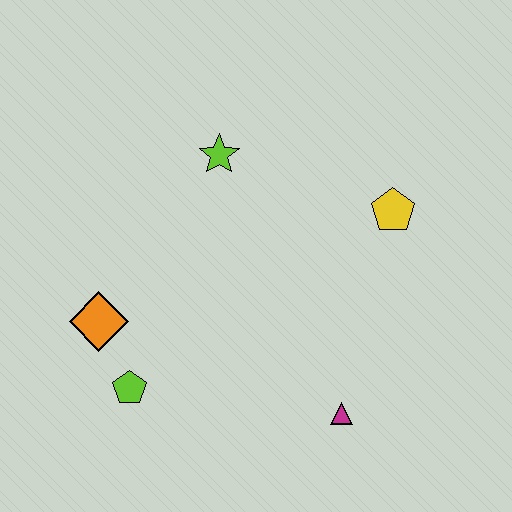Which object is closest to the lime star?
The yellow pentagon is closest to the lime star.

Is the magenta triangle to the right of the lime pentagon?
Yes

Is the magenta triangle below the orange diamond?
Yes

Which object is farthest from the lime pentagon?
The yellow pentagon is farthest from the lime pentagon.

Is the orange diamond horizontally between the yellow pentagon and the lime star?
No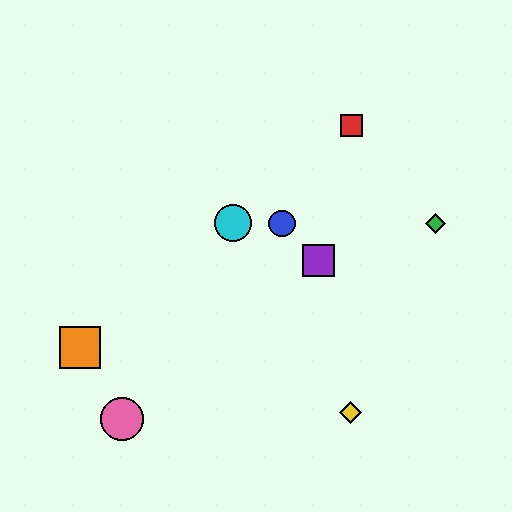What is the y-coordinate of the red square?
The red square is at y≈126.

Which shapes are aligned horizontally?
The blue circle, the green diamond, the cyan circle are aligned horizontally.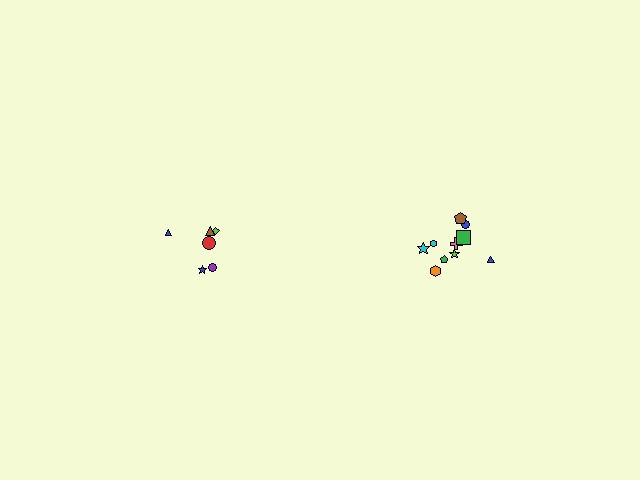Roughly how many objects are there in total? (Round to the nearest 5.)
Roughly 15 objects in total.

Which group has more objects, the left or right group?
The right group.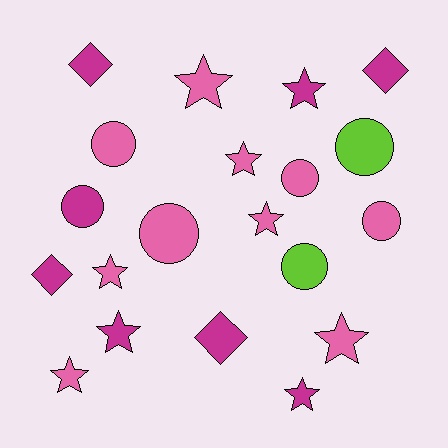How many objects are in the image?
There are 20 objects.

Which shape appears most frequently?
Star, with 9 objects.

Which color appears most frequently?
Pink, with 10 objects.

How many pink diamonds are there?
There are no pink diamonds.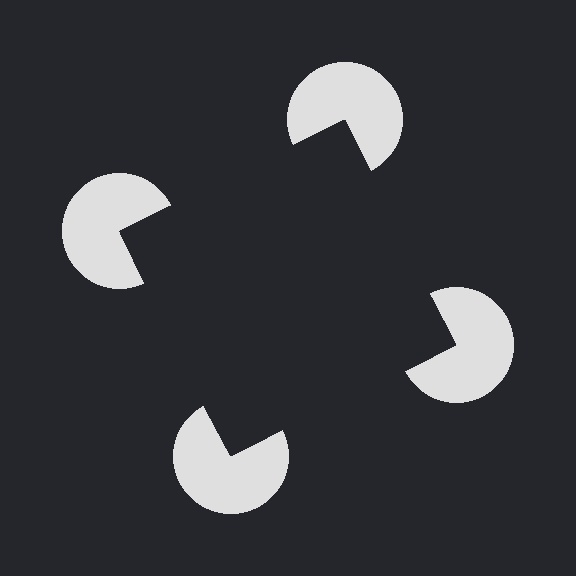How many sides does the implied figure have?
4 sides.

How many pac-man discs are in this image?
There are 4 — one at each vertex of the illusory square.